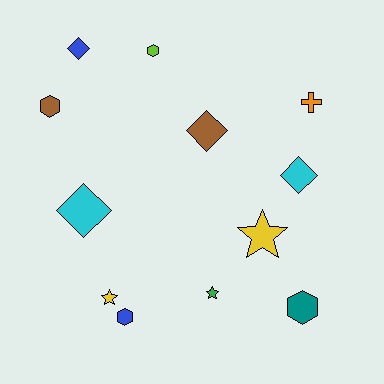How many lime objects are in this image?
There is 1 lime object.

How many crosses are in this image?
There is 1 cross.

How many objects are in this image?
There are 12 objects.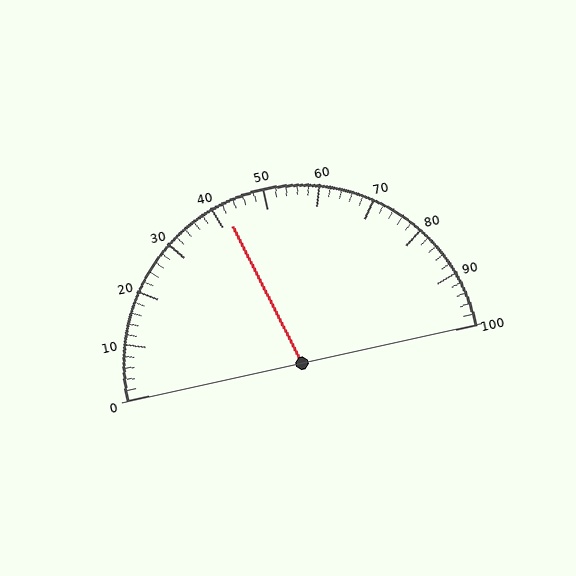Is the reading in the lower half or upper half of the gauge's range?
The reading is in the lower half of the range (0 to 100).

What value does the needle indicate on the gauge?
The needle indicates approximately 42.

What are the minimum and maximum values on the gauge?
The gauge ranges from 0 to 100.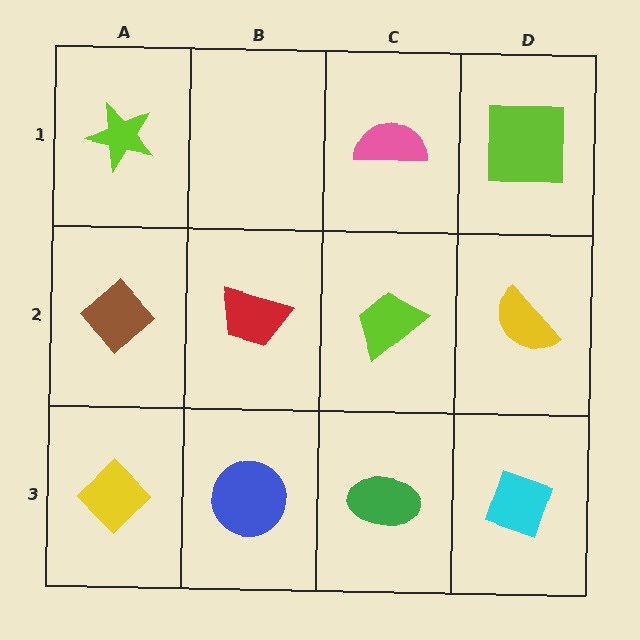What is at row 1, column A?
A lime star.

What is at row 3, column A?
A yellow diamond.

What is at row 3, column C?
A green ellipse.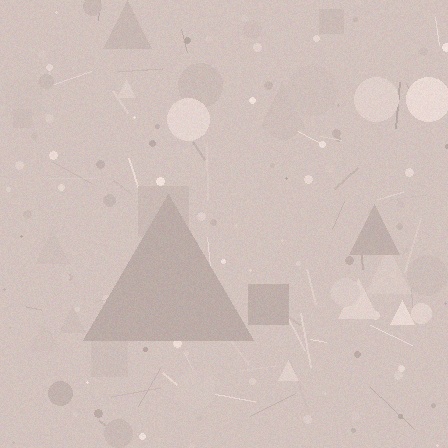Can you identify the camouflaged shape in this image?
The camouflaged shape is a triangle.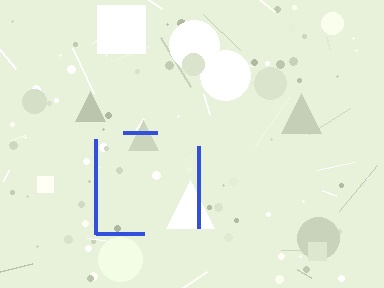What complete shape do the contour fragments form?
The contour fragments form a square.